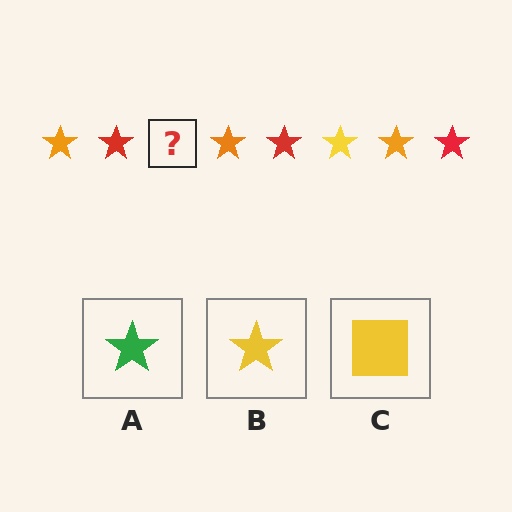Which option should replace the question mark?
Option B.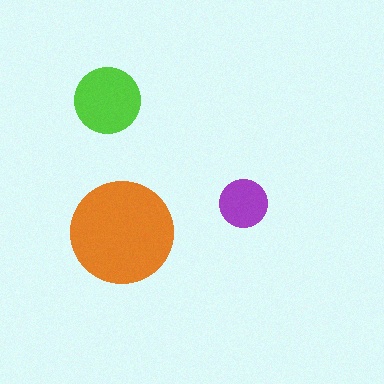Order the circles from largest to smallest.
the orange one, the lime one, the purple one.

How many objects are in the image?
There are 3 objects in the image.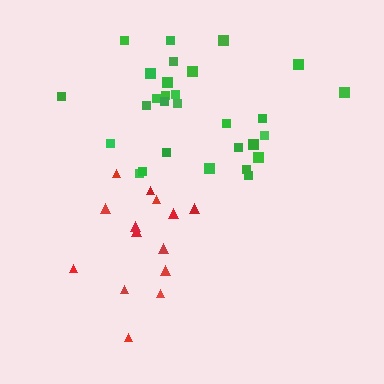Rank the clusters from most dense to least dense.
green, red.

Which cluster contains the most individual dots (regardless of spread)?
Green (29).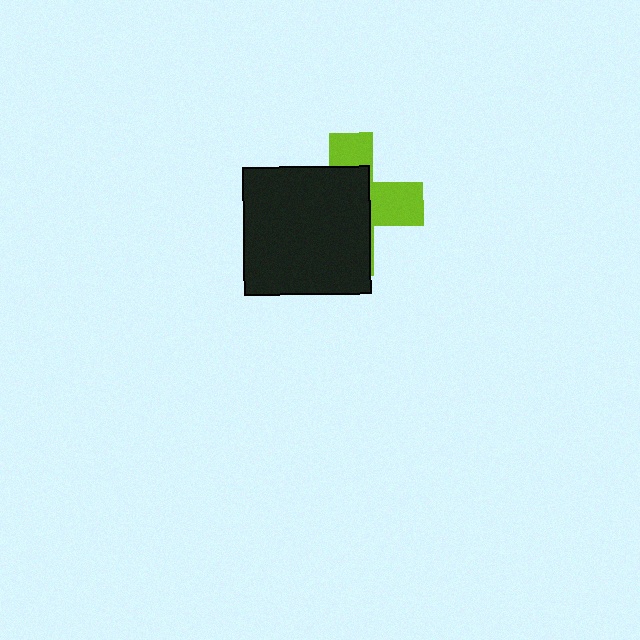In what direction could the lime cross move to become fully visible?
The lime cross could move right. That would shift it out from behind the black square entirely.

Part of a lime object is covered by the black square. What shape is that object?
It is a cross.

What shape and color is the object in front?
The object in front is a black square.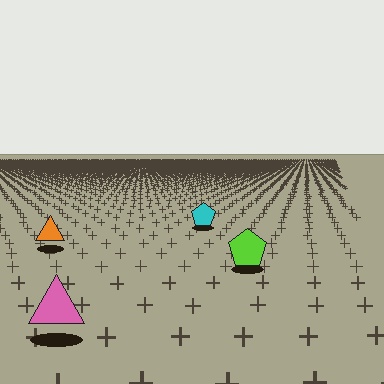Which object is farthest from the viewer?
The cyan pentagon is farthest from the viewer. It appears smaller and the ground texture around it is denser.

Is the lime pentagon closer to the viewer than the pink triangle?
No. The pink triangle is closer — you can tell from the texture gradient: the ground texture is coarser near it.